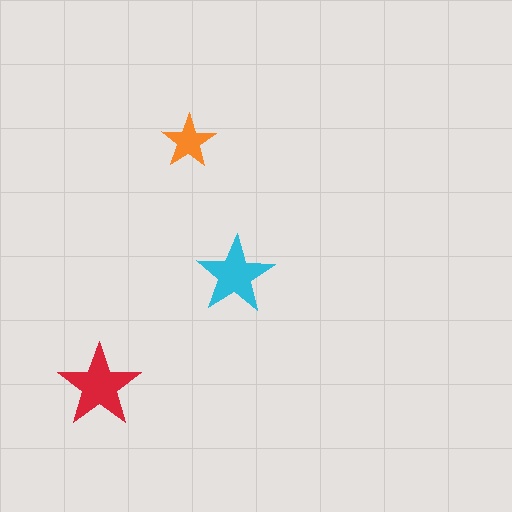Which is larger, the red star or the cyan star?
The red one.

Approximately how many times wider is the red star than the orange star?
About 1.5 times wider.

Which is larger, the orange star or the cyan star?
The cyan one.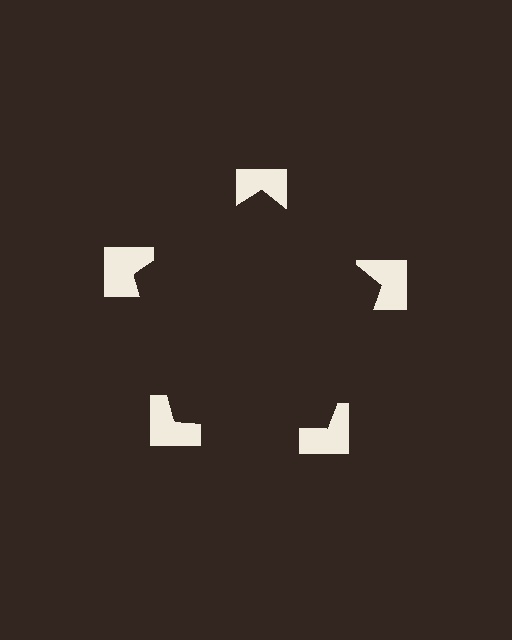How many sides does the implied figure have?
5 sides.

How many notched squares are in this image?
There are 5 — one at each vertex of the illusory pentagon.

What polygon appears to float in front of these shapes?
An illusory pentagon — its edges are inferred from the aligned wedge cuts in the notched squares, not physically drawn.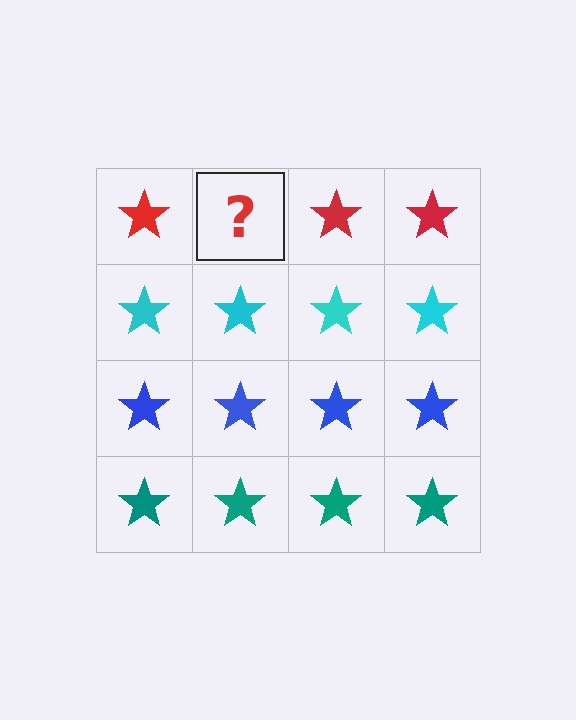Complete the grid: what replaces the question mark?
The question mark should be replaced with a red star.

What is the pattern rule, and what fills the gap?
The rule is that each row has a consistent color. The gap should be filled with a red star.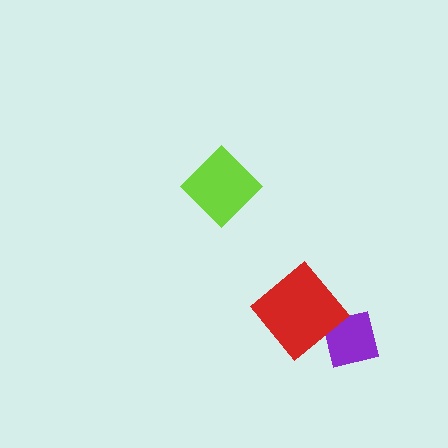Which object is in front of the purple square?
The red diamond is in front of the purple square.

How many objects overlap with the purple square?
1 object overlaps with the purple square.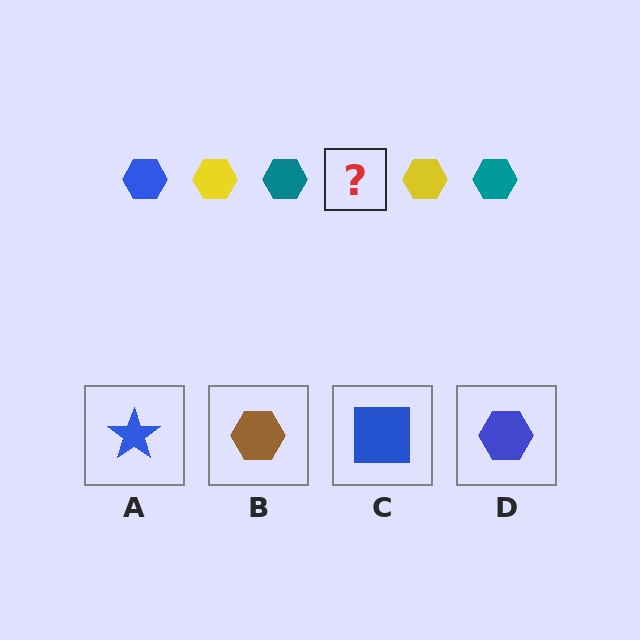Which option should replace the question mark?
Option D.